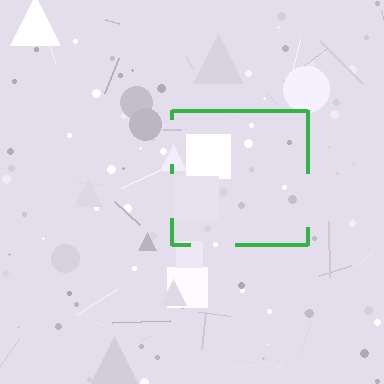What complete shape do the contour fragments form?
The contour fragments form a square.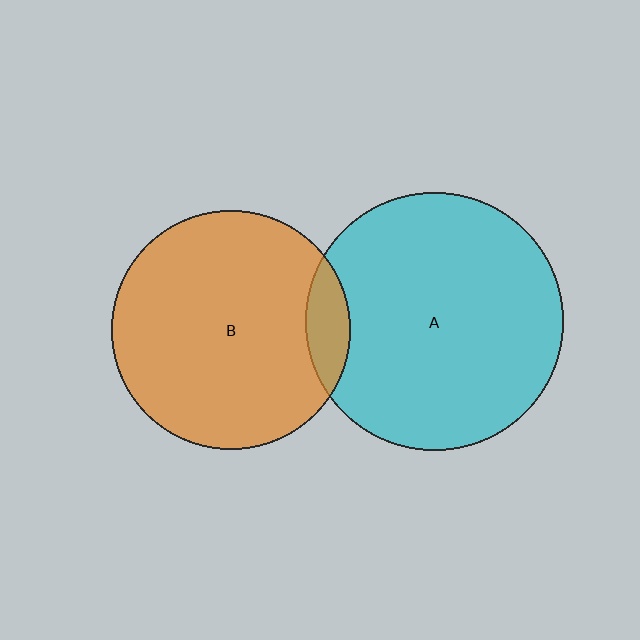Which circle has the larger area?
Circle A (cyan).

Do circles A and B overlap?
Yes.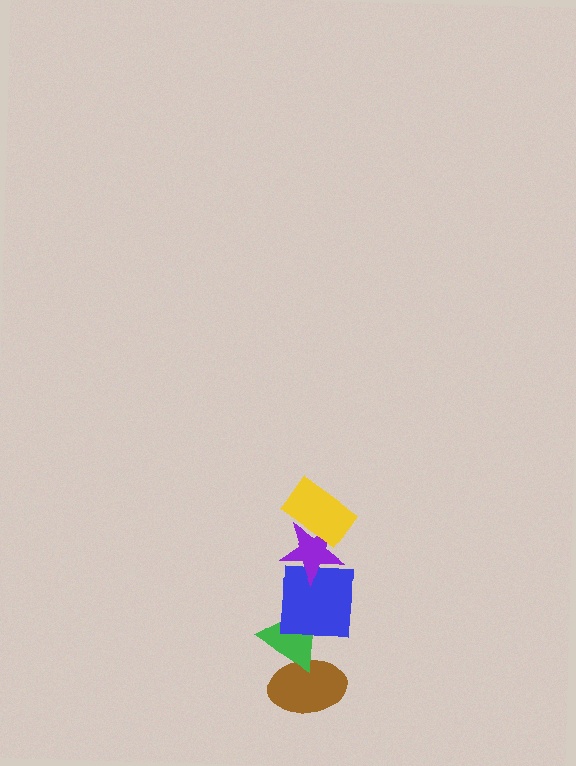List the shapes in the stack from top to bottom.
From top to bottom: the yellow rectangle, the purple star, the blue square, the green triangle, the brown ellipse.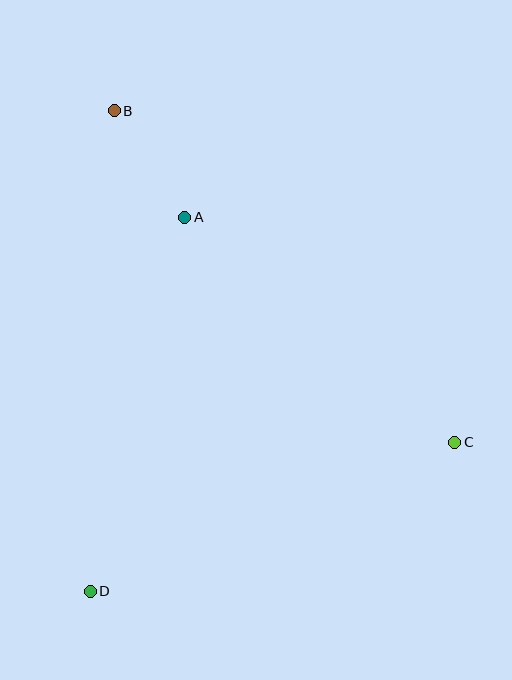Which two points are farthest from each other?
Points B and D are farthest from each other.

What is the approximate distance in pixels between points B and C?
The distance between B and C is approximately 475 pixels.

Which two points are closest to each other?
Points A and B are closest to each other.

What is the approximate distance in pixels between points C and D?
The distance between C and D is approximately 394 pixels.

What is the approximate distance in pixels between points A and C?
The distance between A and C is approximately 351 pixels.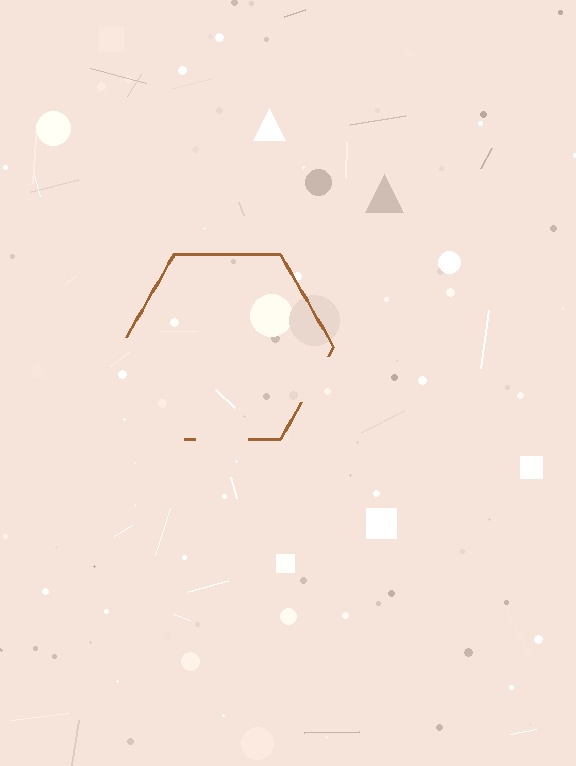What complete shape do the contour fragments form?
The contour fragments form a hexagon.